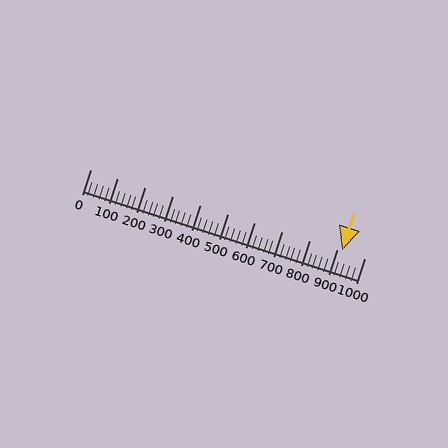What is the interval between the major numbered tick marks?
The major tick marks are spaced 100 units apart.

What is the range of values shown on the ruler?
The ruler shows values from 0 to 1000.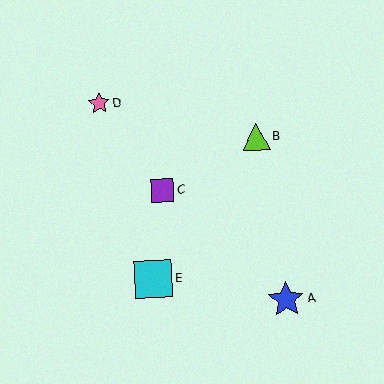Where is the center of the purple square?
The center of the purple square is at (162, 191).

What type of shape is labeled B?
Shape B is a lime triangle.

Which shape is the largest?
The cyan square (labeled E) is the largest.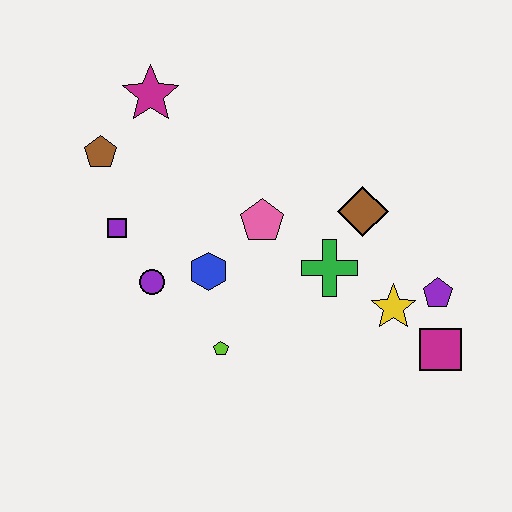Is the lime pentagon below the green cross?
Yes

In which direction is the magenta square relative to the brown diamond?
The magenta square is below the brown diamond.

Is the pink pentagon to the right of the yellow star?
No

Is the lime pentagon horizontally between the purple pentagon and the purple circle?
Yes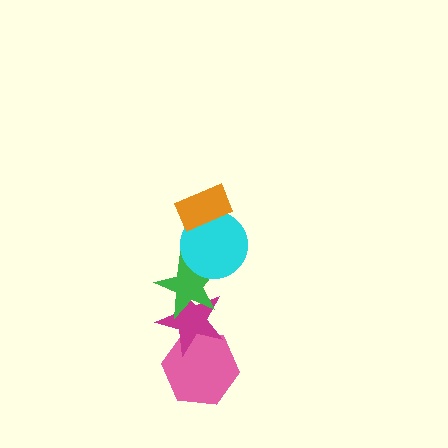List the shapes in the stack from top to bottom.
From top to bottom: the orange rectangle, the cyan circle, the green star, the magenta star, the pink hexagon.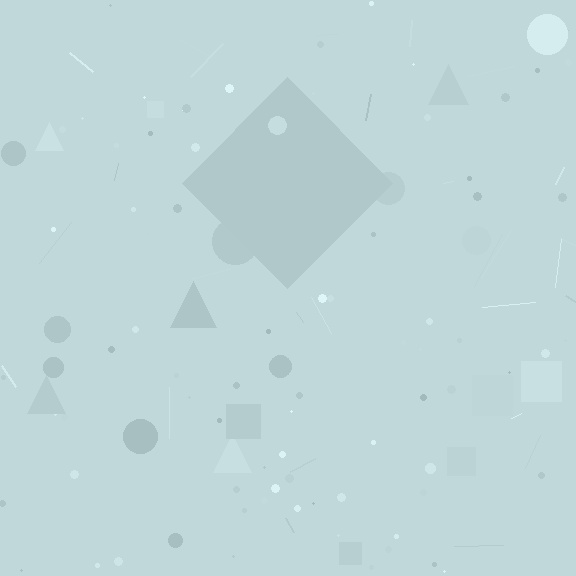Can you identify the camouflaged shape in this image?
The camouflaged shape is a diamond.